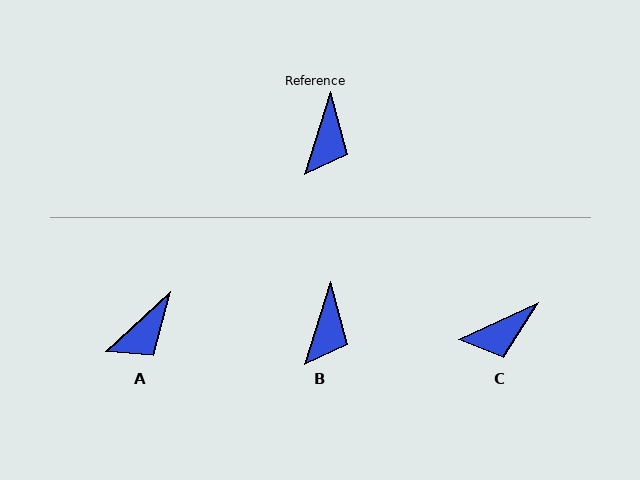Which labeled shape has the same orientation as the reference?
B.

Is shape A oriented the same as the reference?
No, it is off by about 29 degrees.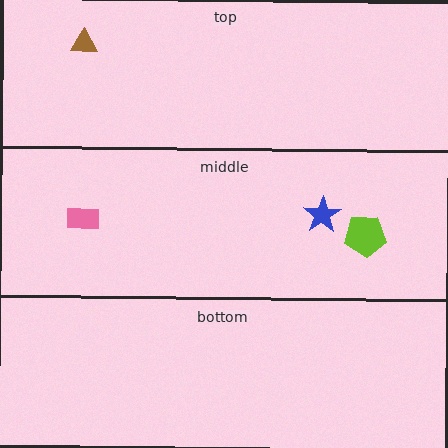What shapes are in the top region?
The brown triangle.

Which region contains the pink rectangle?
The middle region.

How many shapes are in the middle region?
3.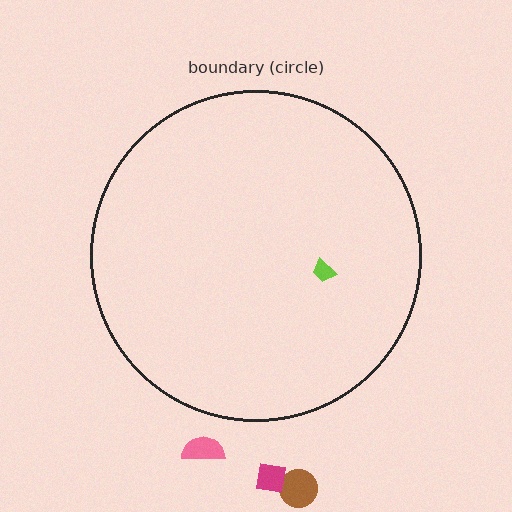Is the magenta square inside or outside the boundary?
Outside.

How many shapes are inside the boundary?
1 inside, 3 outside.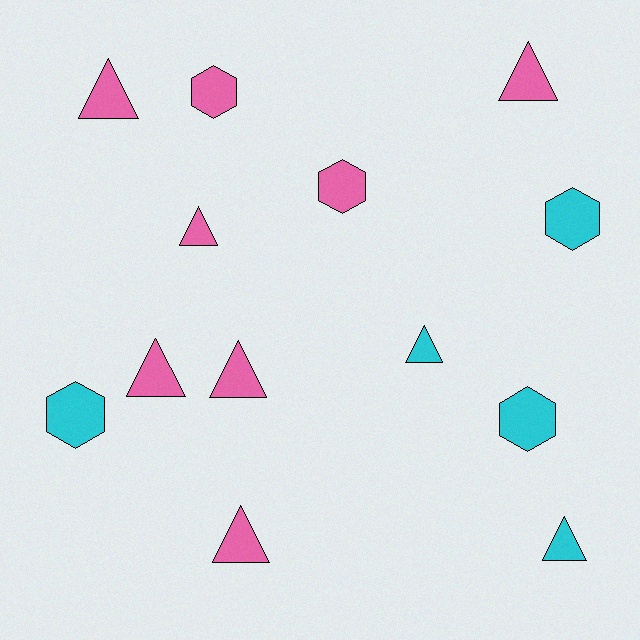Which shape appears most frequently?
Triangle, with 8 objects.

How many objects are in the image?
There are 13 objects.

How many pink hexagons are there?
There are 2 pink hexagons.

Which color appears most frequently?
Pink, with 8 objects.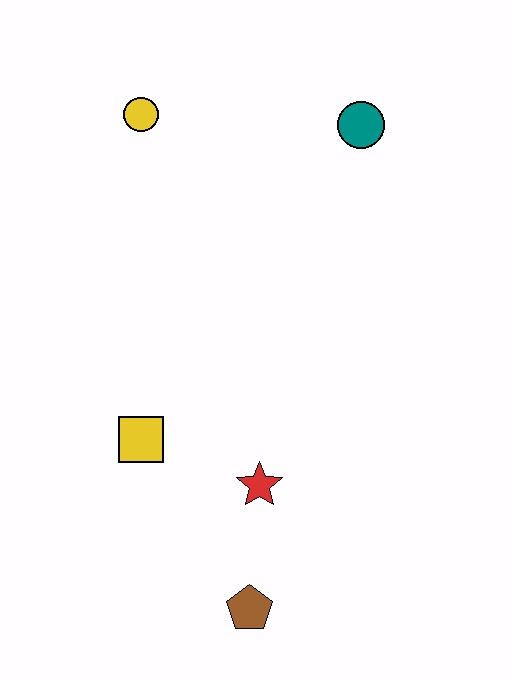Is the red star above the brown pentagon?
Yes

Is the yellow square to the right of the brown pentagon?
No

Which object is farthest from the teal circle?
The brown pentagon is farthest from the teal circle.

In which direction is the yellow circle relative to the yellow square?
The yellow circle is above the yellow square.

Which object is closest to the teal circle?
The yellow circle is closest to the teal circle.